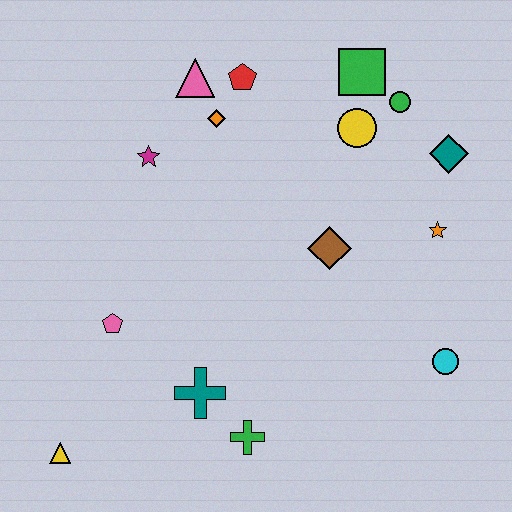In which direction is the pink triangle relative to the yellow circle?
The pink triangle is to the left of the yellow circle.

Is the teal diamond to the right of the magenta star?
Yes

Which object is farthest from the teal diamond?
The yellow triangle is farthest from the teal diamond.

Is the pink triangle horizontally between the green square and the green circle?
No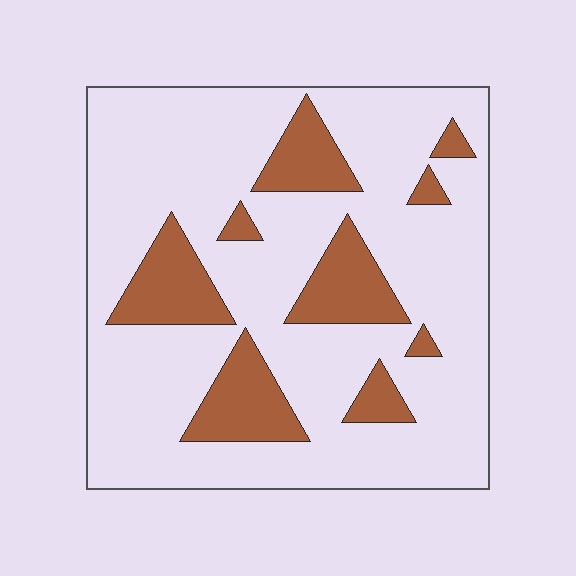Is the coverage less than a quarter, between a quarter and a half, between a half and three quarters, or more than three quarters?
Less than a quarter.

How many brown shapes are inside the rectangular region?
9.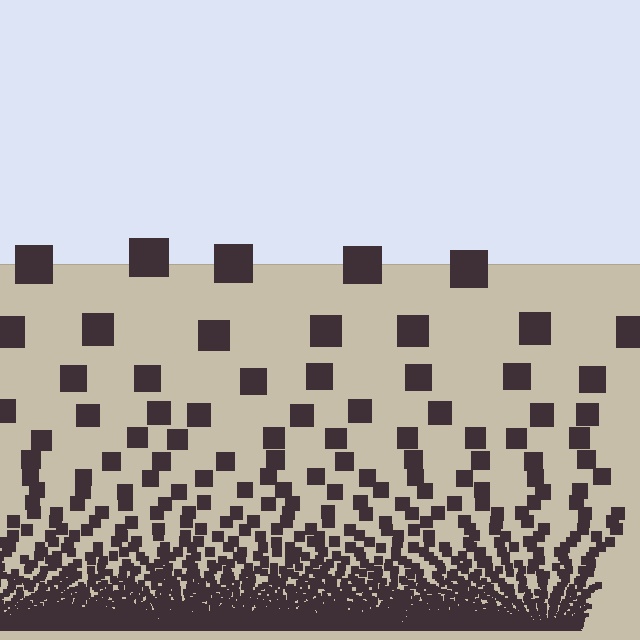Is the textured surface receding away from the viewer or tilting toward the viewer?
The surface appears to tilt toward the viewer. Texture elements get larger and sparser toward the top.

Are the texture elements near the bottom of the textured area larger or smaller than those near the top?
Smaller. The gradient is inverted — elements near the bottom are smaller and denser.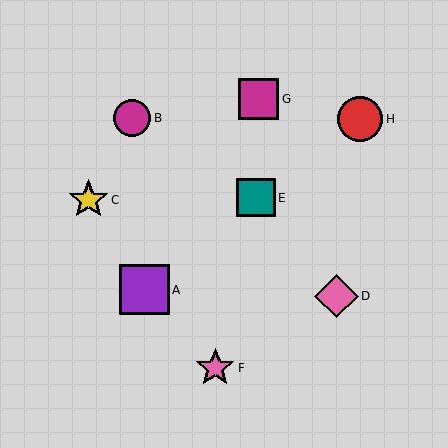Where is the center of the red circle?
The center of the red circle is at (360, 119).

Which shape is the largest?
The purple square (labeled A) is the largest.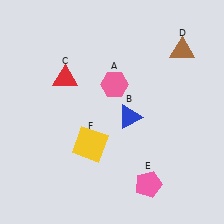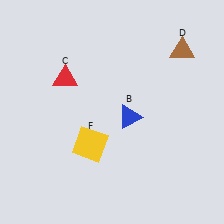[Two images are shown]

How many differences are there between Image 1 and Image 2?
There are 2 differences between the two images.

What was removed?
The pink pentagon (E), the pink hexagon (A) were removed in Image 2.